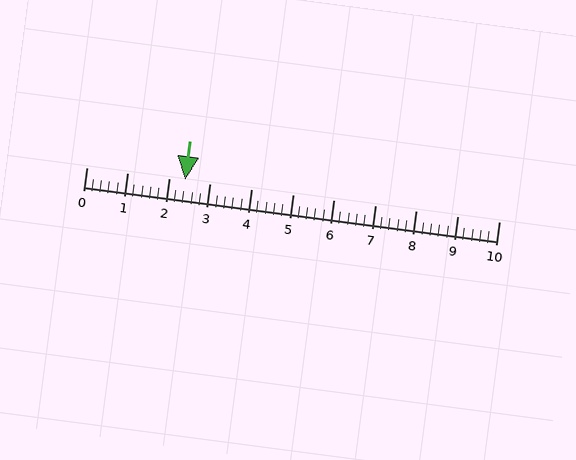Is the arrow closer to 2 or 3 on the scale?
The arrow is closer to 2.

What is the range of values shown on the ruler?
The ruler shows values from 0 to 10.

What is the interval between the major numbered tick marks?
The major tick marks are spaced 1 units apart.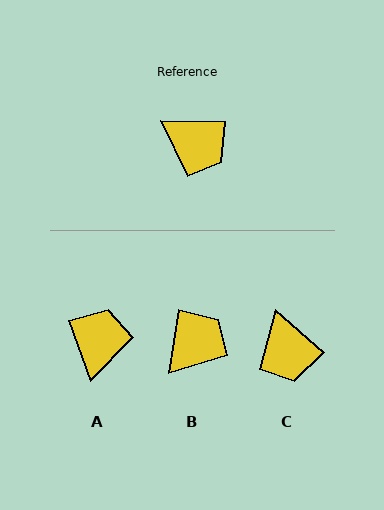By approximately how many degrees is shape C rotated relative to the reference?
Approximately 40 degrees clockwise.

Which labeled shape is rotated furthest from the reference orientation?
A, about 110 degrees away.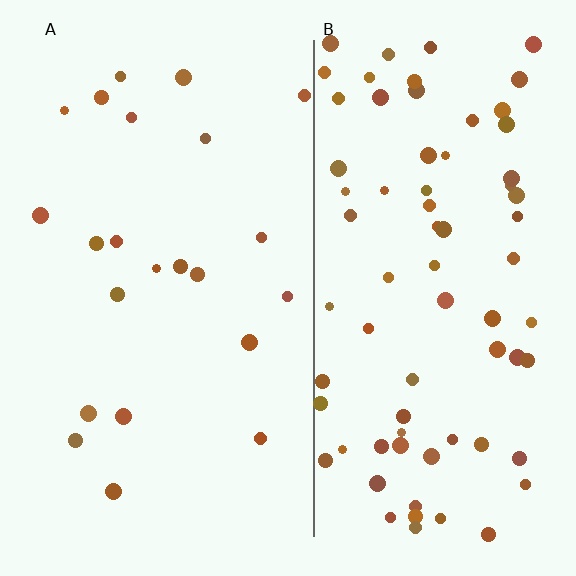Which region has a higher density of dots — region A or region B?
B (the right).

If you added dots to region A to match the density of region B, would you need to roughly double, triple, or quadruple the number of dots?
Approximately triple.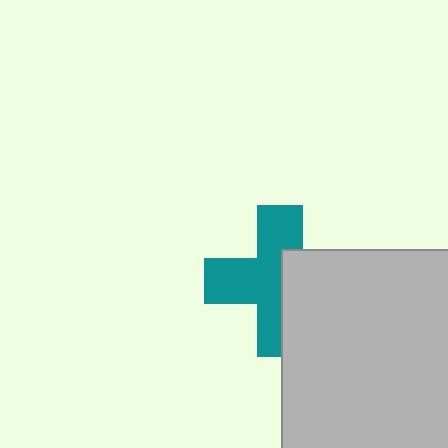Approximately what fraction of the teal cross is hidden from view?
Roughly 40% of the teal cross is hidden behind the light gray rectangle.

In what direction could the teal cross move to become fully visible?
The teal cross could move left. That would shift it out from behind the light gray rectangle entirely.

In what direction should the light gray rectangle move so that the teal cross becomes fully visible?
The light gray rectangle should move right. That is the shortest direction to clear the overlap and leave the teal cross fully visible.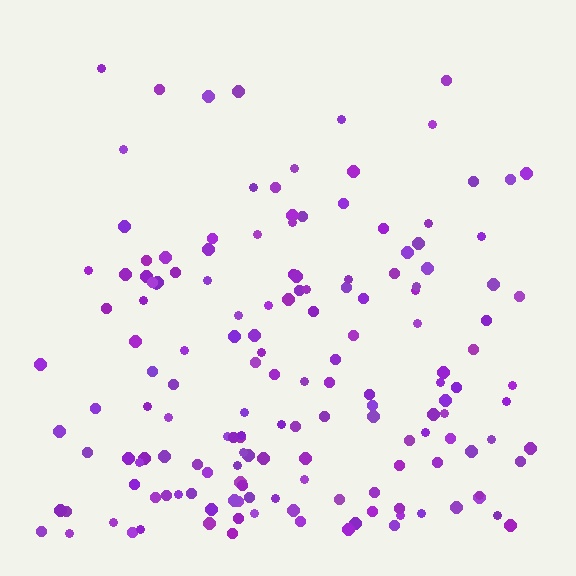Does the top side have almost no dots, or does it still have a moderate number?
Still a moderate number, just noticeably fewer than the bottom.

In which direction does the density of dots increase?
From top to bottom, with the bottom side densest.